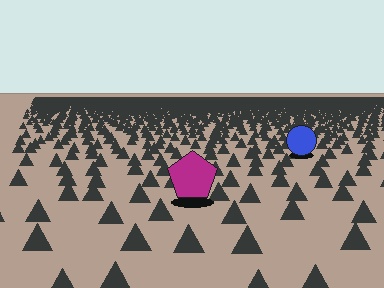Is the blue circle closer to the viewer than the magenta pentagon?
No. The magenta pentagon is closer — you can tell from the texture gradient: the ground texture is coarser near it.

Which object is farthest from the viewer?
The blue circle is farthest from the viewer. It appears smaller and the ground texture around it is denser.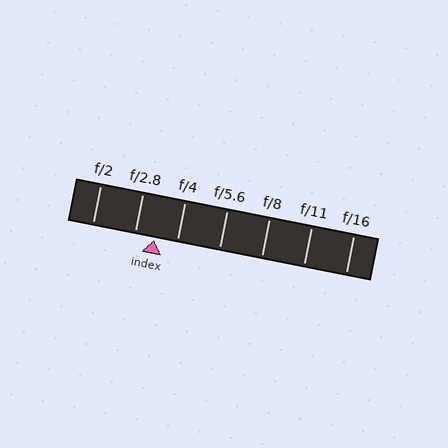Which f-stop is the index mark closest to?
The index mark is closest to f/2.8.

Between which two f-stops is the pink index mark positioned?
The index mark is between f/2.8 and f/4.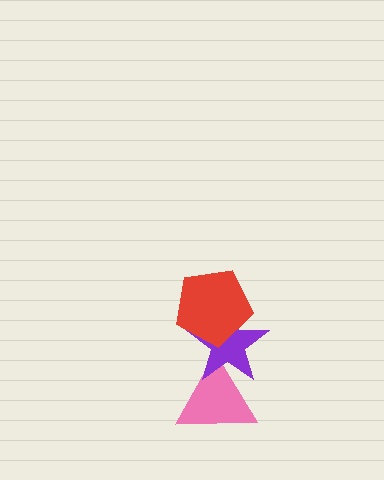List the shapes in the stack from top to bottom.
From top to bottom: the red pentagon, the purple star, the pink triangle.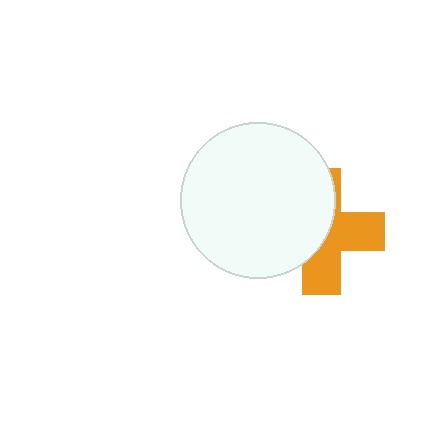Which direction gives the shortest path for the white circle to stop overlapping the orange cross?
Moving left gives the shortest separation.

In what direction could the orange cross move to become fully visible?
The orange cross could move right. That would shift it out from behind the white circle entirely.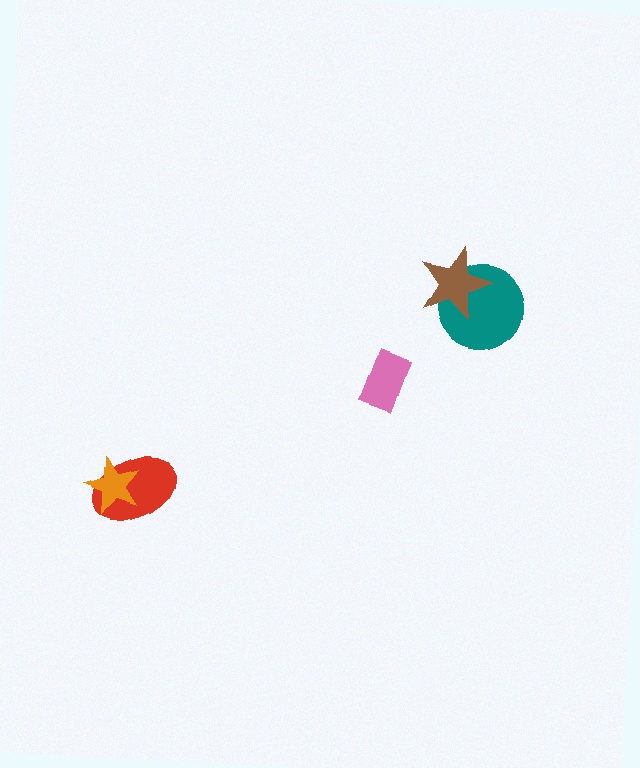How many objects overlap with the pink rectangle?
0 objects overlap with the pink rectangle.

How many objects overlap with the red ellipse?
1 object overlaps with the red ellipse.